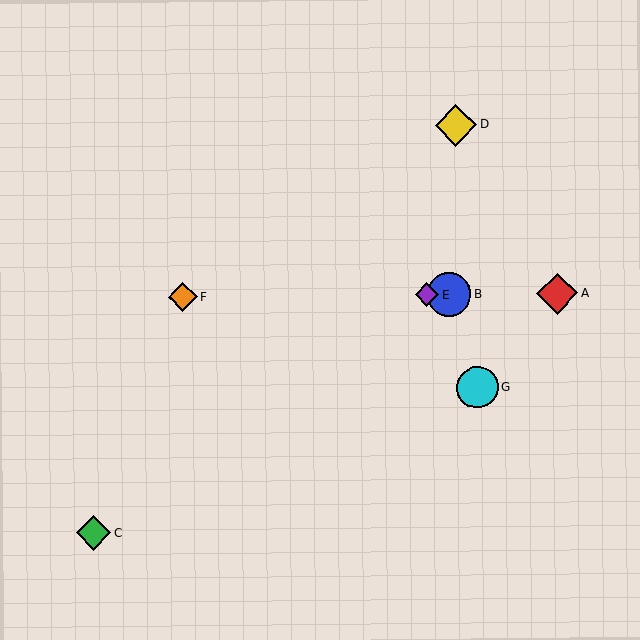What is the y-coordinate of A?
Object A is at y≈293.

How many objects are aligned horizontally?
4 objects (A, B, E, F) are aligned horizontally.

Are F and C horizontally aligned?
No, F is at y≈297 and C is at y≈533.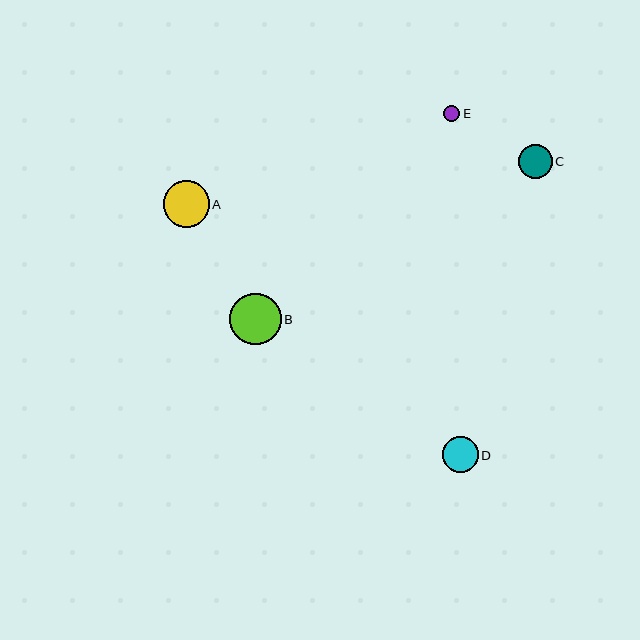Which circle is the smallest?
Circle E is the smallest with a size of approximately 16 pixels.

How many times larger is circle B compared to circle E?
Circle B is approximately 3.2 times the size of circle E.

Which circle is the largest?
Circle B is the largest with a size of approximately 51 pixels.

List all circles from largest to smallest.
From largest to smallest: B, A, D, C, E.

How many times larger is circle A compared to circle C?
Circle A is approximately 1.4 times the size of circle C.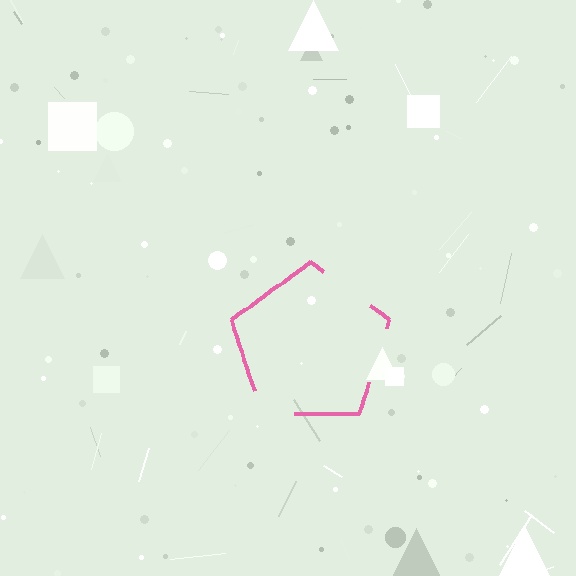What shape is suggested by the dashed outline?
The dashed outline suggests a pentagon.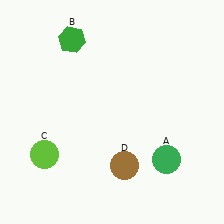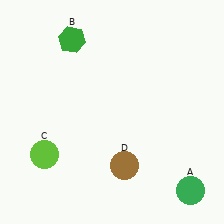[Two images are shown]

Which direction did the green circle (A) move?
The green circle (A) moved down.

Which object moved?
The green circle (A) moved down.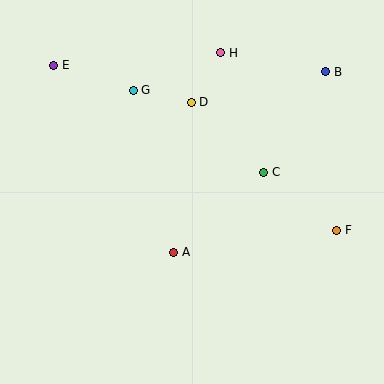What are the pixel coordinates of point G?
Point G is at (133, 90).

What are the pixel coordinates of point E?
Point E is at (54, 65).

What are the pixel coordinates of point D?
Point D is at (191, 102).